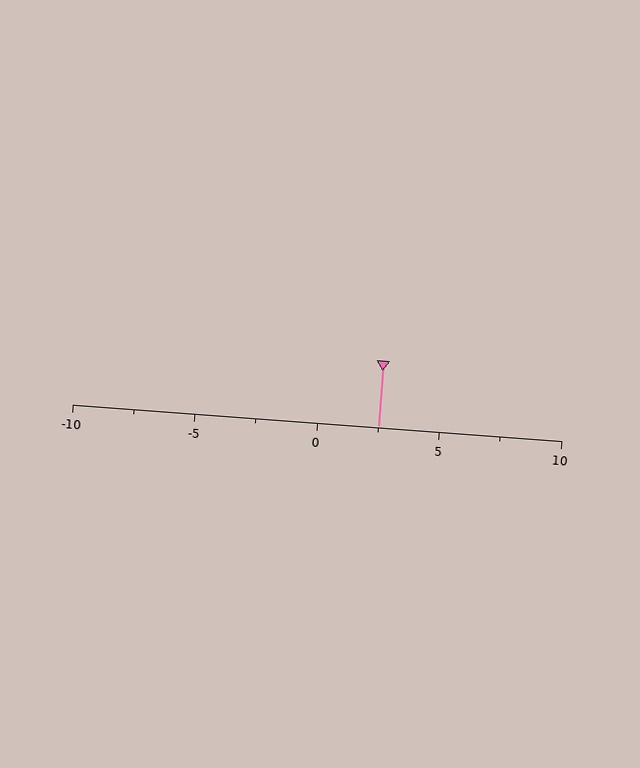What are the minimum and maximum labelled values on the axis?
The axis runs from -10 to 10.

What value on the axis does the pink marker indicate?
The marker indicates approximately 2.5.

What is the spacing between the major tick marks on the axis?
The major ticks are spaced 5 apart.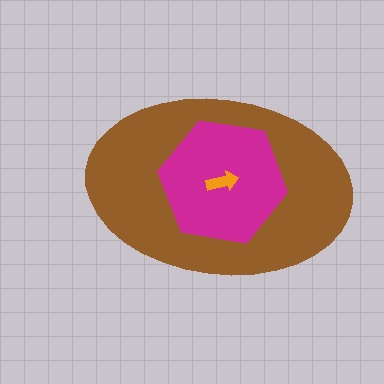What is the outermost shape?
The brown ellipse.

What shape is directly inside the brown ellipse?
The magenta hexagon.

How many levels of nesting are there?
3.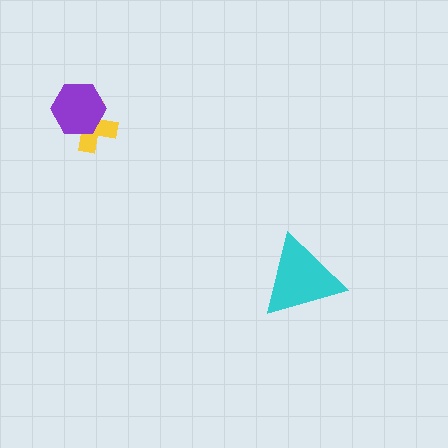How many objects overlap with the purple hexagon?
1 object overlaps with the purple hexagon.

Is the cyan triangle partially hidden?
No, no other shape covers it.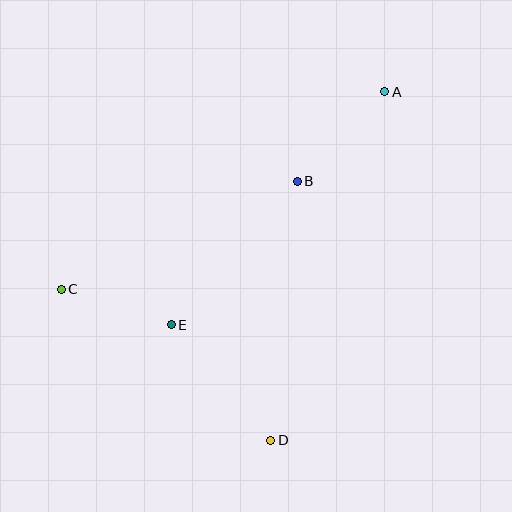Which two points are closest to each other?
Points C and E are closest to each other.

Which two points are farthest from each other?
Points A and C are farthest from each other.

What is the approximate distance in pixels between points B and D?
The distance between B and D is approximately 260 pixels.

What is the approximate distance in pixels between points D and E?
The distance between D and E is approximately 152 pixels.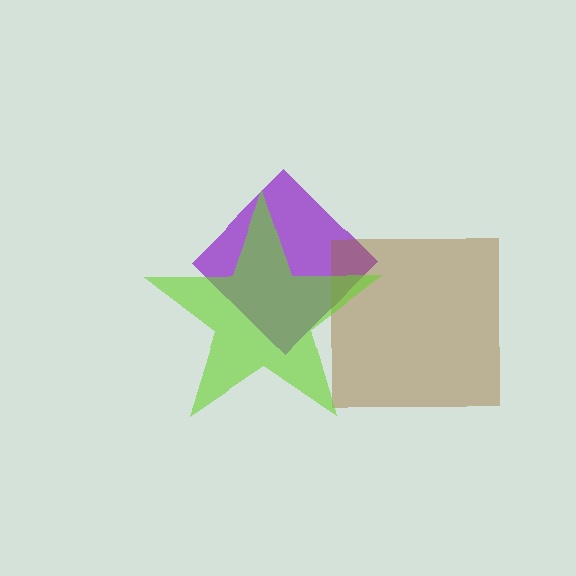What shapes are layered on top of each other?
The layered shapes are: a purple diamond, a brown square, a lime star.